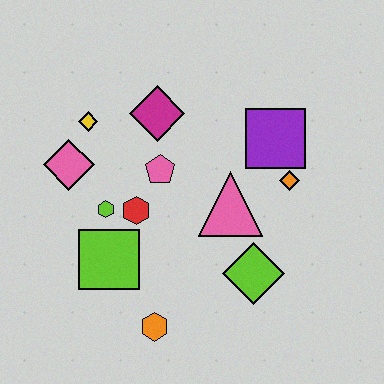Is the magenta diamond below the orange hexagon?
No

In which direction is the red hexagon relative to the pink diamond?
The red hexagon is to the right of the pink diamond.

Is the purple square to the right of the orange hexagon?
Yes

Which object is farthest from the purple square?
The orange hexagon is farthest from the purple square.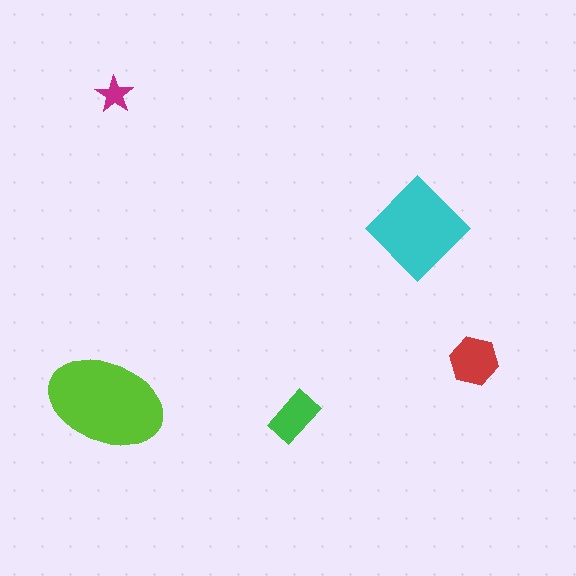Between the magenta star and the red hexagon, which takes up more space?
The red hexagon.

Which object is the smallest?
The magenta star.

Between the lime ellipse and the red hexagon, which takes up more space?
The lime ellipse.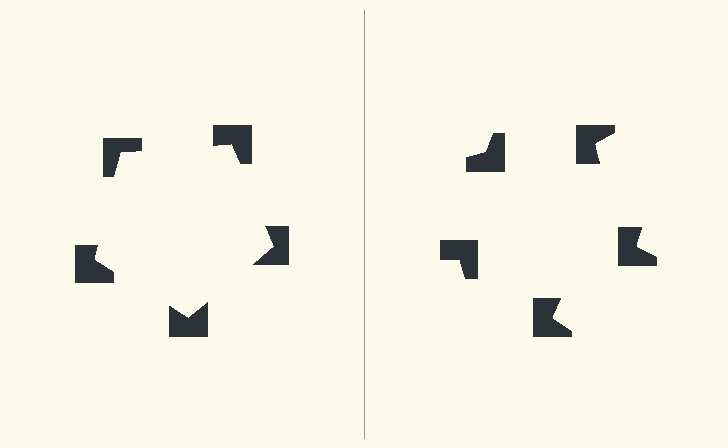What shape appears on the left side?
An illusory pentagon.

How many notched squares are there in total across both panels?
10 — 5 on each side.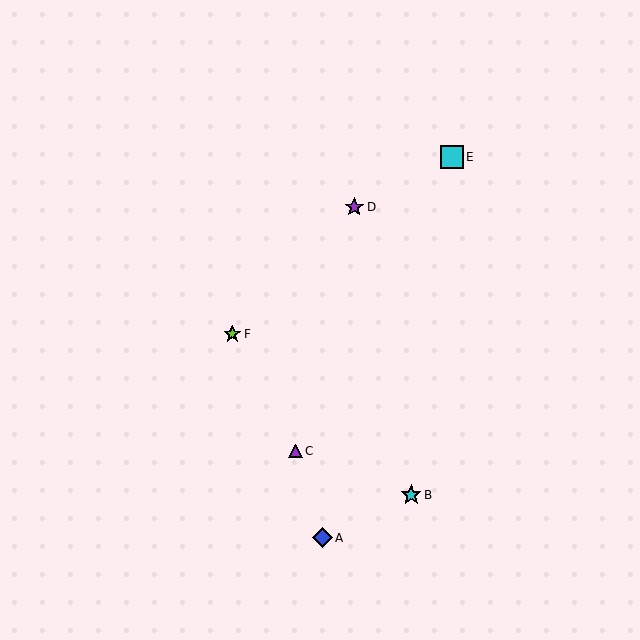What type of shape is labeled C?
Shape C is a purple triangle.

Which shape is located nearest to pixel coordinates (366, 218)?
The purple star (labeled D) at (354, 207) is nearest to that location.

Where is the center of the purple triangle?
The center of the purple triangle is at (295, 451).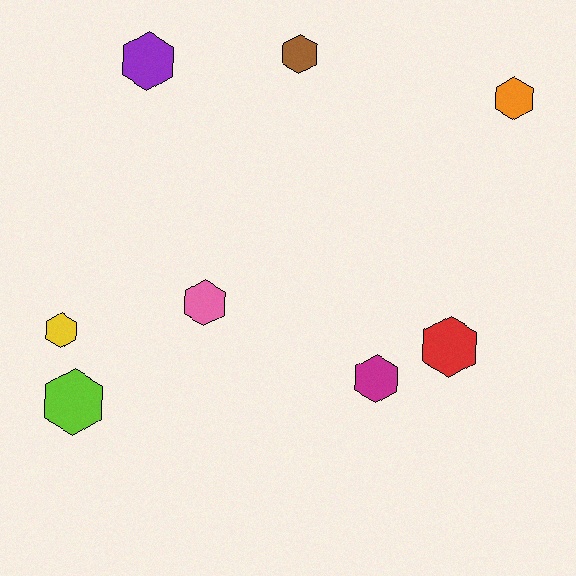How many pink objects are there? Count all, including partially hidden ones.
There is 1 pink object.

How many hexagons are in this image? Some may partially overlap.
There are 8 hexagons.